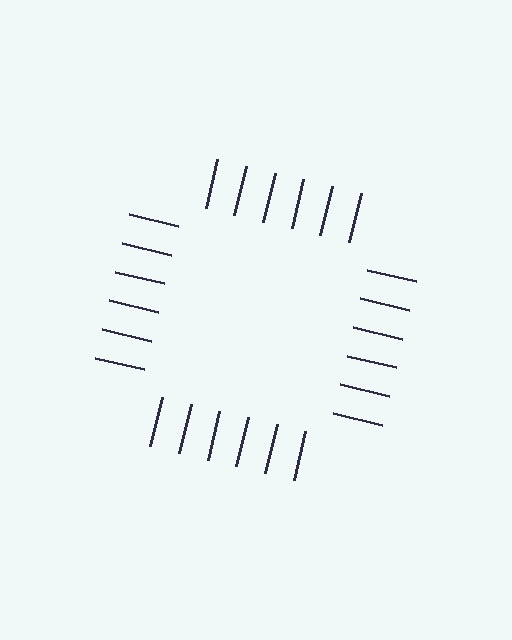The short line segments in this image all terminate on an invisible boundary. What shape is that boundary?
An illusory square — the line segments terminate on its edges but no continuous stroke is drawn.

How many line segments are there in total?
24 — 6 along each of the 4 edges.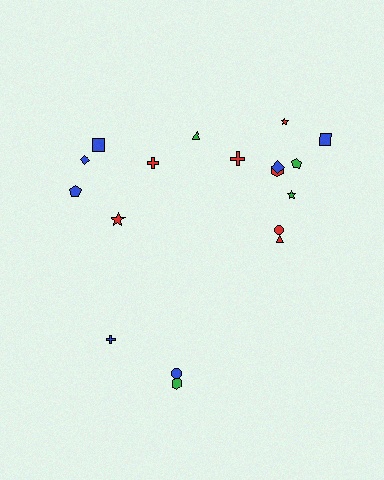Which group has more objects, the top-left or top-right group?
The top-right group.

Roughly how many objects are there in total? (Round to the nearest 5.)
Roughly 20 objects in total.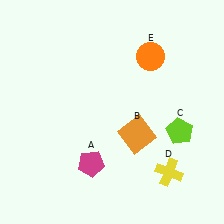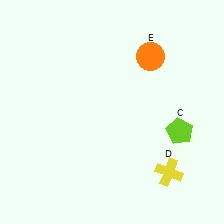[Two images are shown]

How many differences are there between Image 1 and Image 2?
There are 2 differences between the two images.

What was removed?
The orange square (B), the magenta pentagon (A) were removed in Image 2.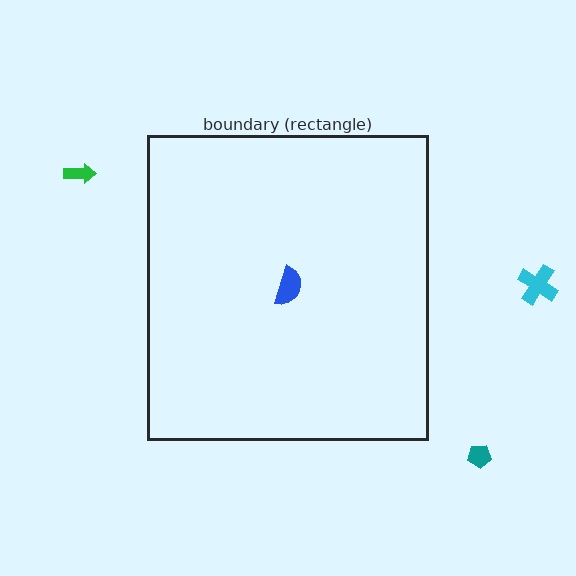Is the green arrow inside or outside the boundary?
Outside.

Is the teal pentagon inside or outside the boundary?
Outside.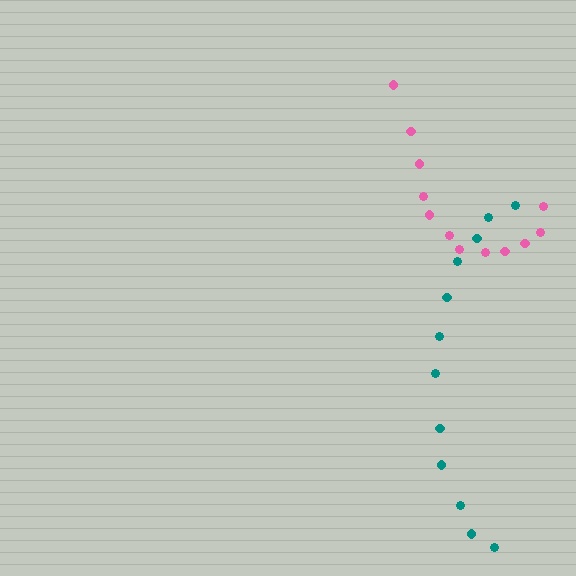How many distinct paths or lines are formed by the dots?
There are 2 distinct paths.